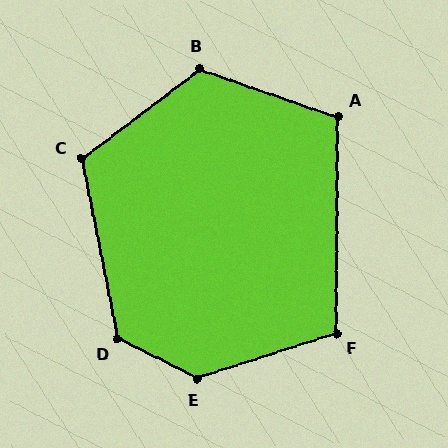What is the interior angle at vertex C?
Approximately 116 degrees (obtuse).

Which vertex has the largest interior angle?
E, at approximately 136 degrees.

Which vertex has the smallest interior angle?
A, at approximately 108 degrees.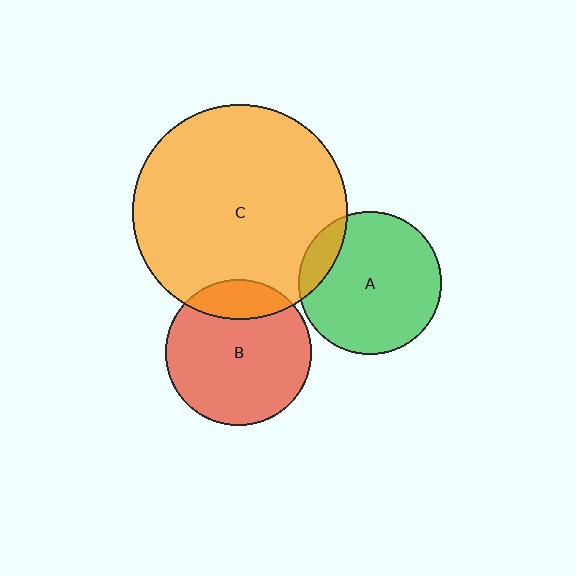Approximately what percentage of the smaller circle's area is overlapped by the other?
Approximately 15%.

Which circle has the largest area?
Circle C (orange).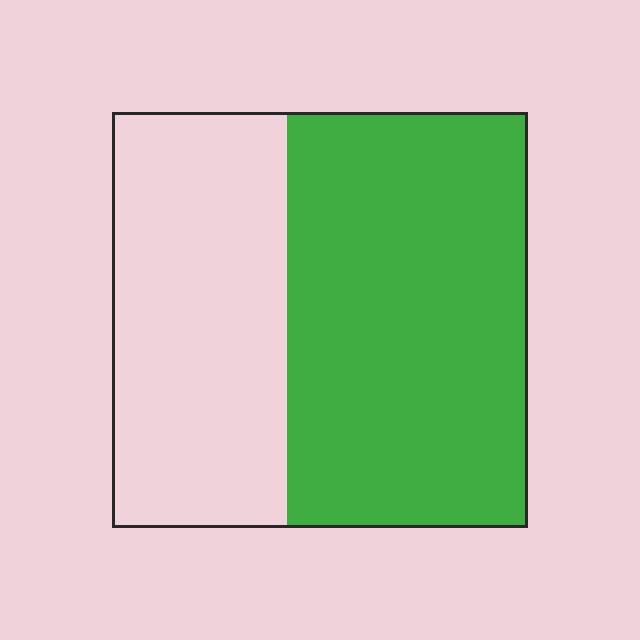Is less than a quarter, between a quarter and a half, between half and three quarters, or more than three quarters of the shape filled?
Between half and three quarters.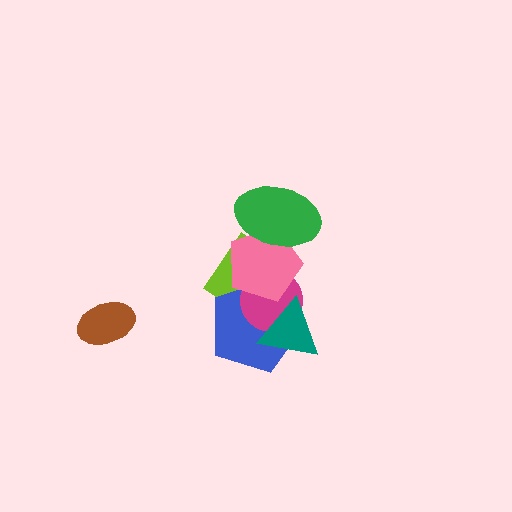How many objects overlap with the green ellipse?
2 objects overlap with the green ellipse.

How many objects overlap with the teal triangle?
2 objects overlap with the teal triangle.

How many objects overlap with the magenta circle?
4 objects overlap with the magenta circle.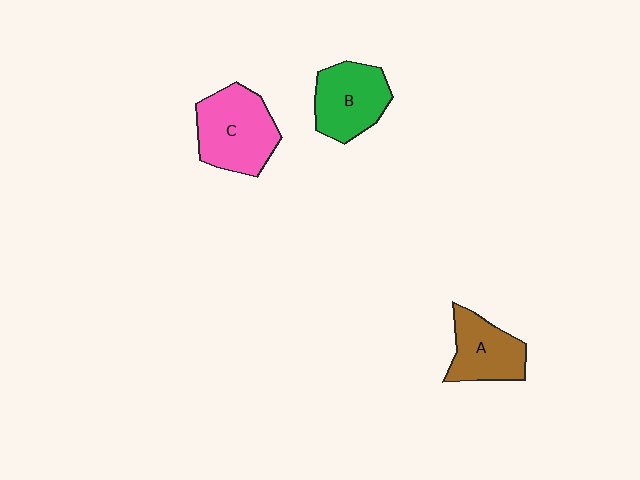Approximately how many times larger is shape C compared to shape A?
Approximately 1.4 times.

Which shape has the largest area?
Shape C (pink).